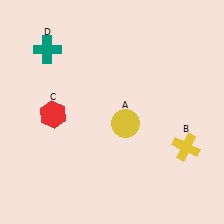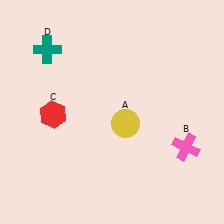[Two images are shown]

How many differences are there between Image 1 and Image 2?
There is 1 difference between the two images.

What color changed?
The cross (B) changed from yellow in Image 1 to pink in Image 2.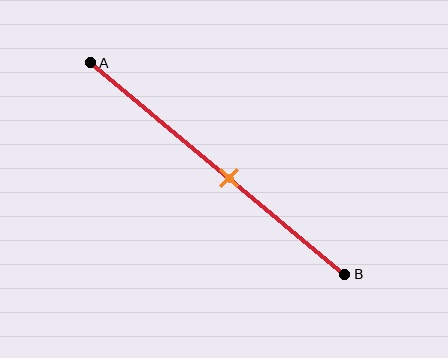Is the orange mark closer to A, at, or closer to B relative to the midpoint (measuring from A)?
The orange mark is closer to point B than the midpoint of segment AB.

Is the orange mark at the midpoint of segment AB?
No, the mark is at about 55% from A, not at the 50% midpoint.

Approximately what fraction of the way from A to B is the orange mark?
The orange mark is approximately 55% of the way from A to B.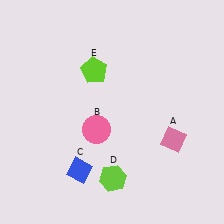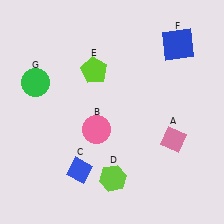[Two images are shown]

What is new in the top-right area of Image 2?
A blue square (F) was added in the top-right area of Image 2.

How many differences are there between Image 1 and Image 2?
There are 2 differences between the two images.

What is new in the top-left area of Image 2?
A green circle (G) was added in the top-left area of Image 2.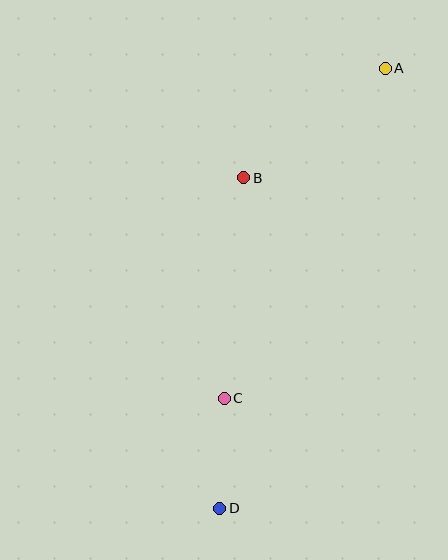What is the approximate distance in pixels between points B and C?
The distance between B and C is approximately 221 pixels.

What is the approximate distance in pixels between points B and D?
The distance between B and D is approximately 331 pixels.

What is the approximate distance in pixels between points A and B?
The distance between A and B is approximately 179 pixels.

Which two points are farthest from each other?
Points A and D are farthest from each other.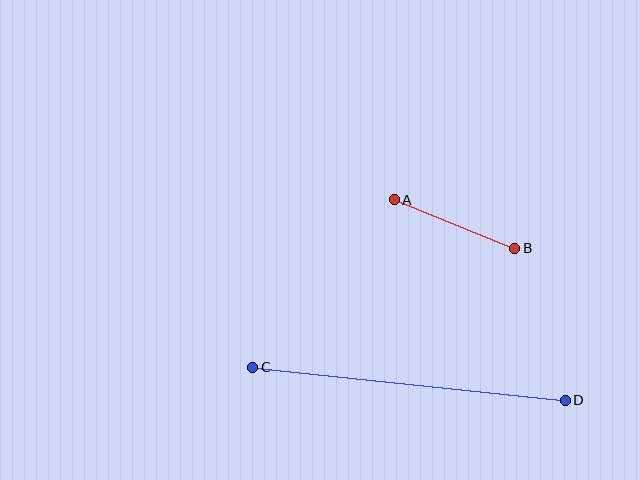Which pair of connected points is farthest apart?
Points C and D are farthest apart.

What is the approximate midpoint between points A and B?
The midpoint is at approximately (454, 224) pixels.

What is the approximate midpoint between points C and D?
The midpoint is at approximately (409, 384) pixels.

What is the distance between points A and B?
The distance is approximately 130 pixels.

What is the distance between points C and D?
The distance is approximately 314 pixels.